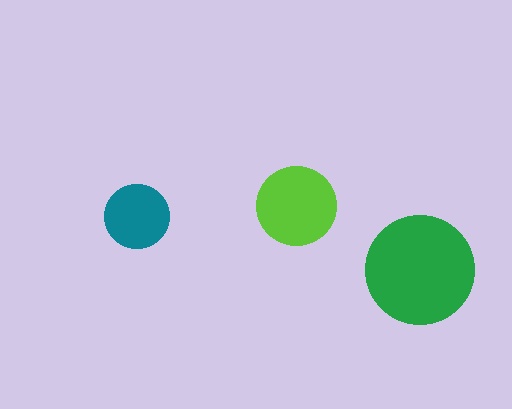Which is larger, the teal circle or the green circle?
The green one.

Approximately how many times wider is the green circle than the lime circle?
About 1.5 times wider.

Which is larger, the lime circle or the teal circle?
The lime one.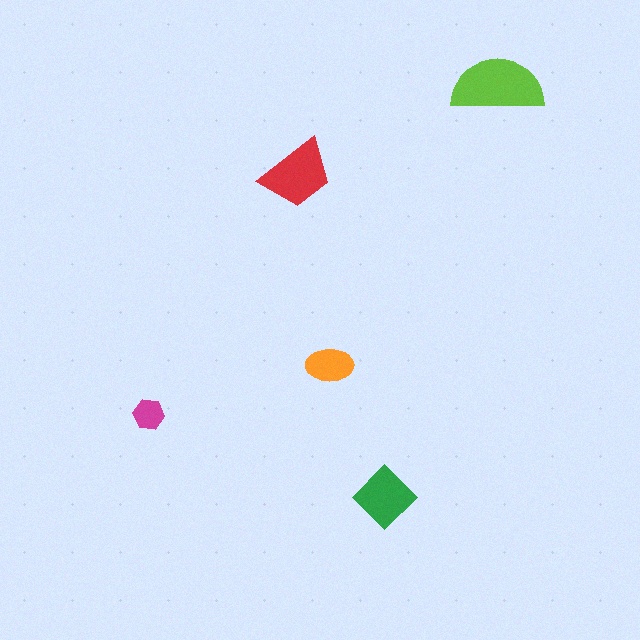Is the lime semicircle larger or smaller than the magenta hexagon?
Larger.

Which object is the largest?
The lime semicircle.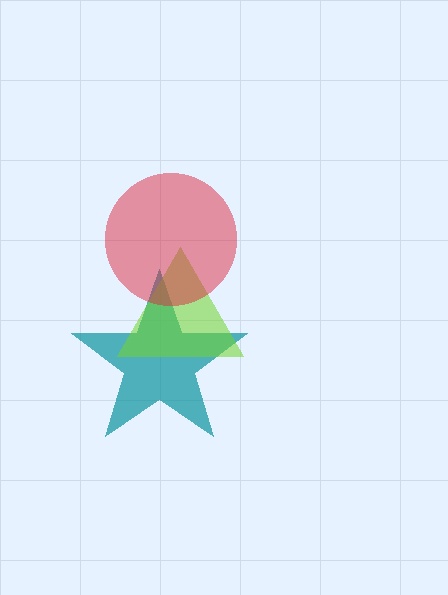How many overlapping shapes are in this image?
There are 3 overlapping shapes in the image.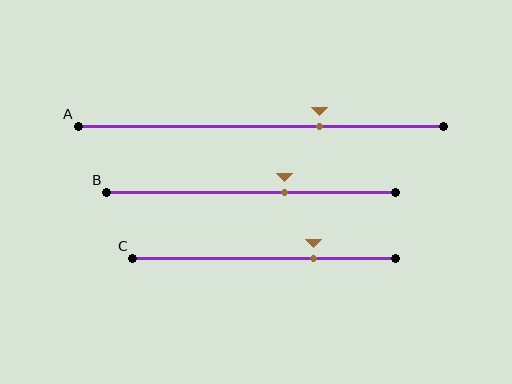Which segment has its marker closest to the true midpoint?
Segment B has its marker closest to the true midpoint.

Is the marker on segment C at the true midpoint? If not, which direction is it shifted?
No, the marker on segment C is shifted to the right by about 19% of the segment length.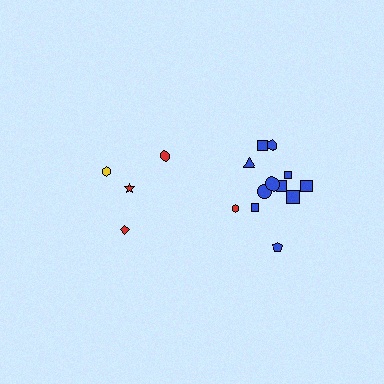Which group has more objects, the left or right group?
The right group.